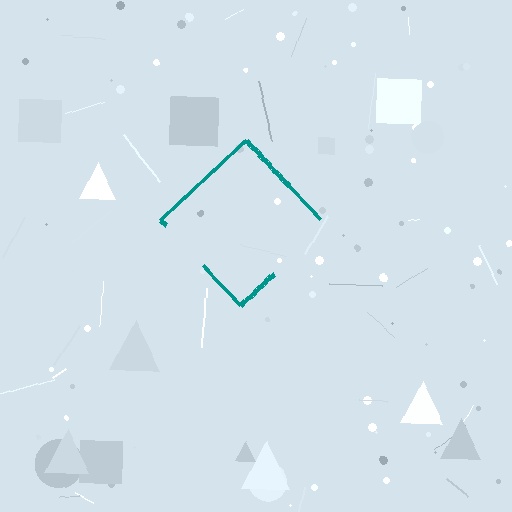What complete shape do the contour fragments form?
The contour fragments form a diamond.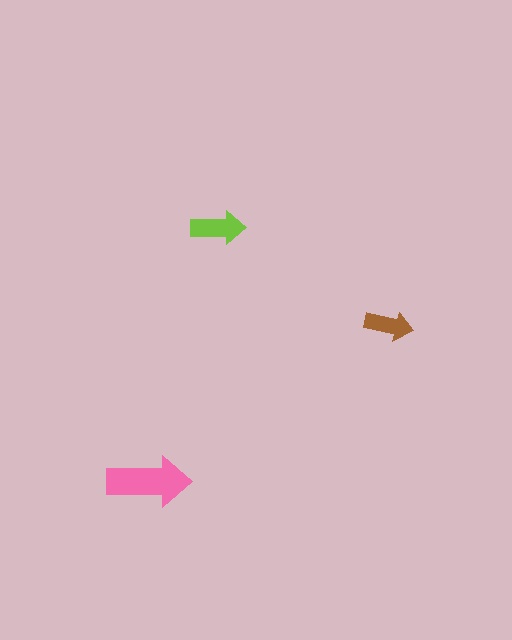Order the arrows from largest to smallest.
the pink one, the lime one, the brown one.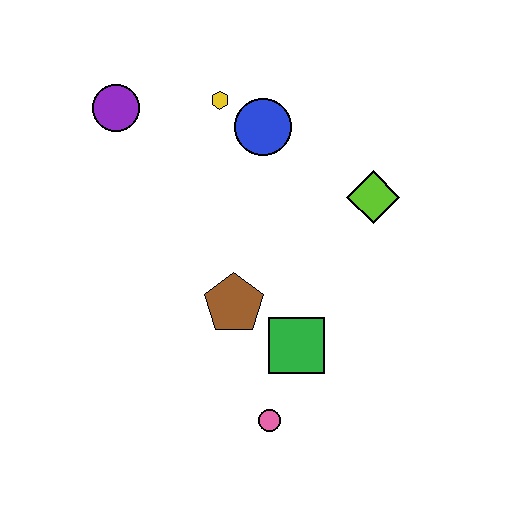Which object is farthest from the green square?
The purple circle is farthest from the green square.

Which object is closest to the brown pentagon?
The green square is closest to the brown pentagon.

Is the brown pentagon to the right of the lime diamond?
No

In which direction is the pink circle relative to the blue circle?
The pink circle is below the blue circle.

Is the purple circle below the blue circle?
No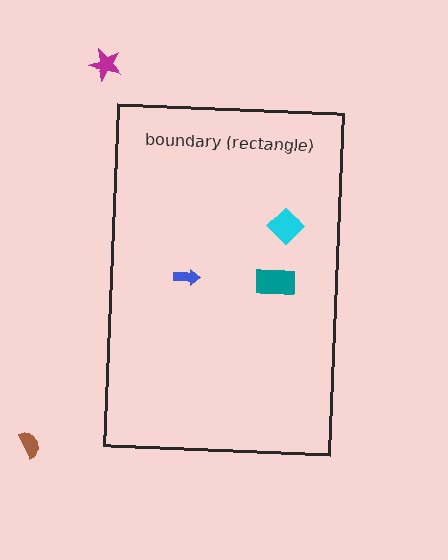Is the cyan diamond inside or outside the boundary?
Inside.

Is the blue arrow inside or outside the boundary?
Inside.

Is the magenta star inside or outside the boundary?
Outside.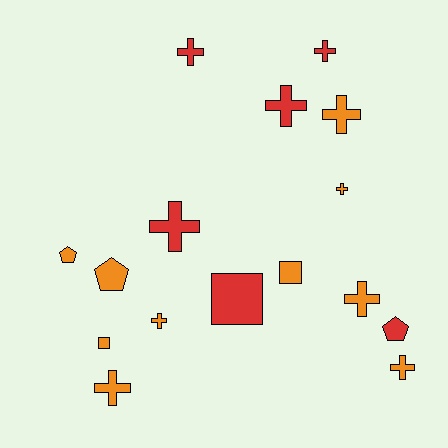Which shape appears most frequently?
Cross, with 10 objects.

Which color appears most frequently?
Orange, with 10 objects.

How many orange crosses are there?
There are 6 orange crosses.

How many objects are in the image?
There are 16 objects.